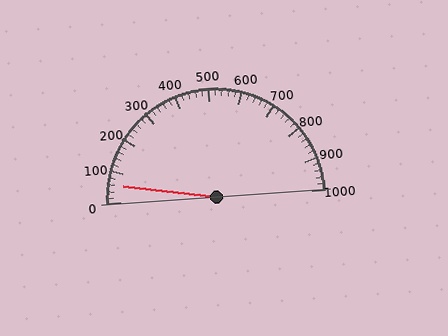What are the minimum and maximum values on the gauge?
The gauge ranges from 0 to 1000.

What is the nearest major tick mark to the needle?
The nearest major tick mark is 100.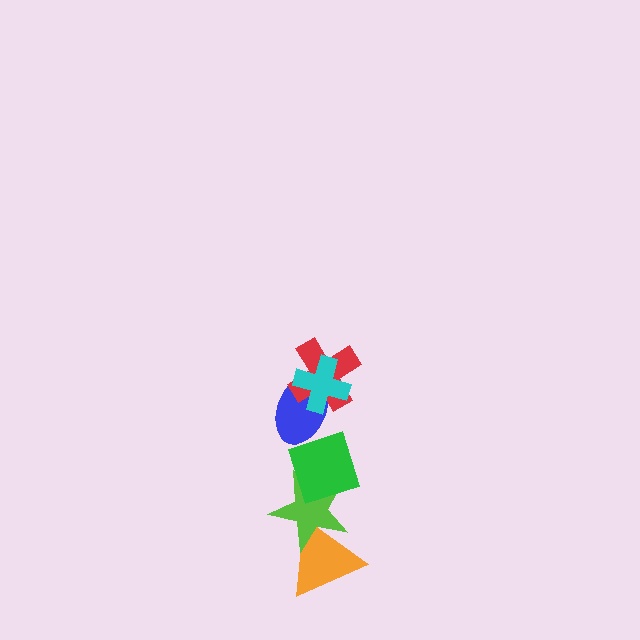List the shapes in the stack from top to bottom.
From top to bottom: the cyan cross, the red cross, the blue ellipse, the green diamond, the lime star, the orange triangle.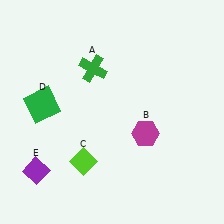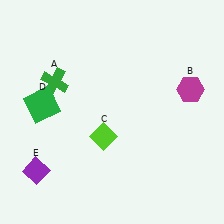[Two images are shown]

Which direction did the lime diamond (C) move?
The lime diamond (C) moved up.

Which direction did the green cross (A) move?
The green cross (A) moved left.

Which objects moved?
The objects that moved are: the green cross (A), the magenta hexagon (B), the lime diamond (C).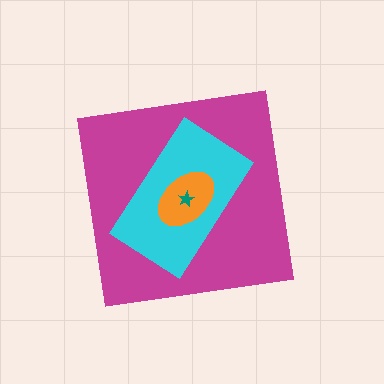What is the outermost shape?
The magenta square.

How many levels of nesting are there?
4.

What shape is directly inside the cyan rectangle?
The orange ellipse.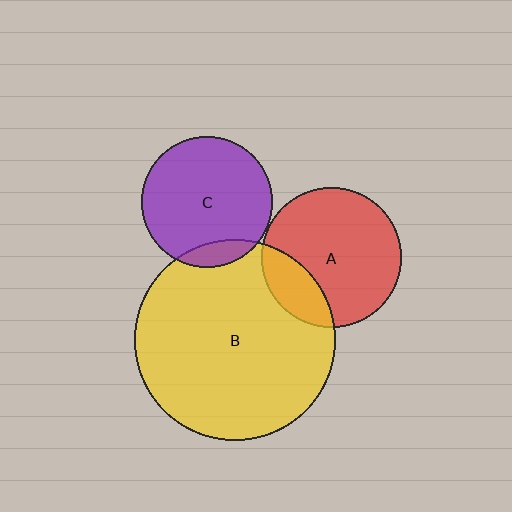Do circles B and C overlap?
Yes.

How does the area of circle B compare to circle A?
Approximately 2.1 times.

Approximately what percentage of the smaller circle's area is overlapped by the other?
Approximately 10%.